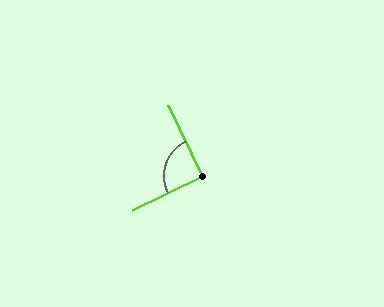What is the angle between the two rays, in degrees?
Approximately 91 degrees.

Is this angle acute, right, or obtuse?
It is approximately a right angle.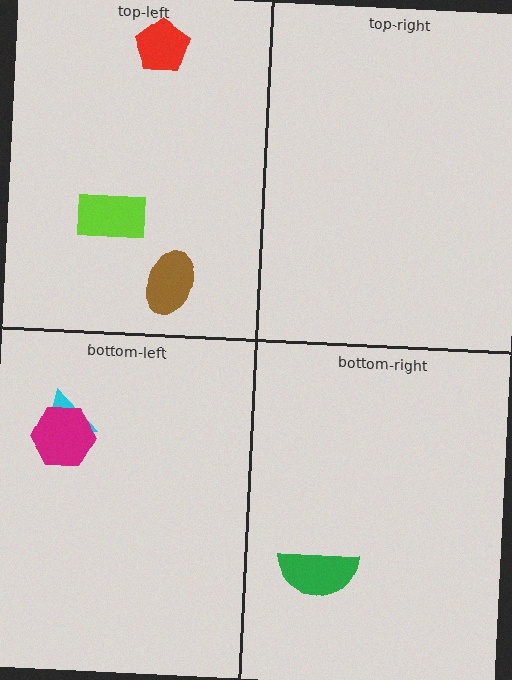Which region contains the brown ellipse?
The top-left region.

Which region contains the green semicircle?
The bottom-right region.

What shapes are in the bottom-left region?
The cyan triangle, the magenta hexagon.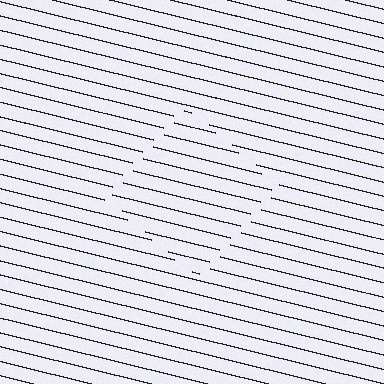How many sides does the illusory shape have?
4 sides — the line-ends trace a square.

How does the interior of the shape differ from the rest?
The interior of the shape contains the same grating, shifted by half a period — the contour is defined by the phase discontinuity where line-ends from the inner and outer gratings abut.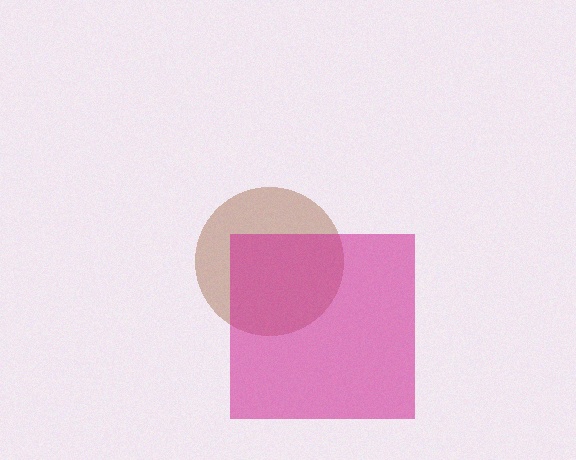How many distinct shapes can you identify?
There are 2 distinct shapes: a brown circle, a magenta square.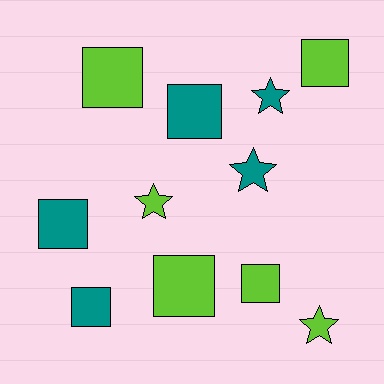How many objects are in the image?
There are 11 objects.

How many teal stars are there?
There are 2 teal stars.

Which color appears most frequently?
Lime, with 6 objects.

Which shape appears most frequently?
Square, with 7 objects.